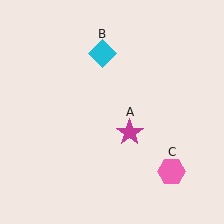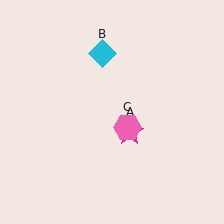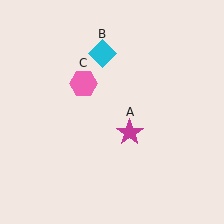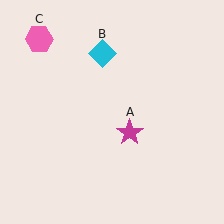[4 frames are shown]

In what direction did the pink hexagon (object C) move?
The pink hexagon (object C) moved up and to the left.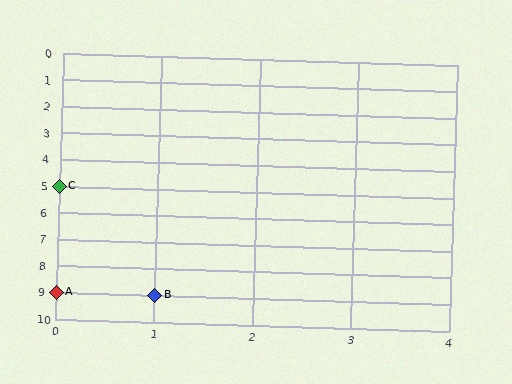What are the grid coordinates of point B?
Point B is at grid coordinates (1, 9).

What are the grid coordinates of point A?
Point A is at grid coordinates (0, 9).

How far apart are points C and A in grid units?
Points C and A are 4 rows apart.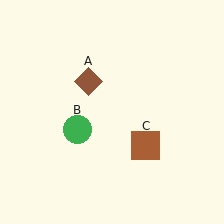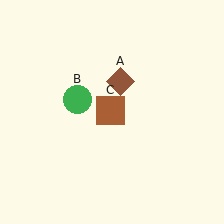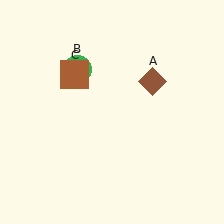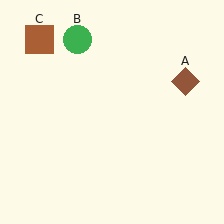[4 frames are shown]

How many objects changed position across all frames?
3 objects changed position: brown diamond (object A), green circle (object B), brown square (object C).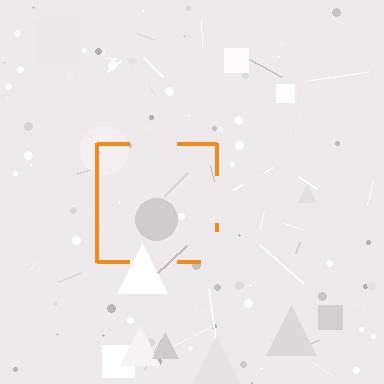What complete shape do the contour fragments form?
The contour fragments form a square.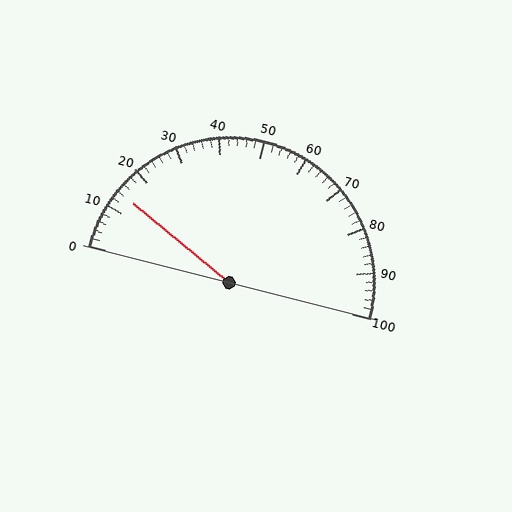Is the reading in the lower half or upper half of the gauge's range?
The reading is in the lower half of the range (0 to 100).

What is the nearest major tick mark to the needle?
The nearest major tick mark is 10.